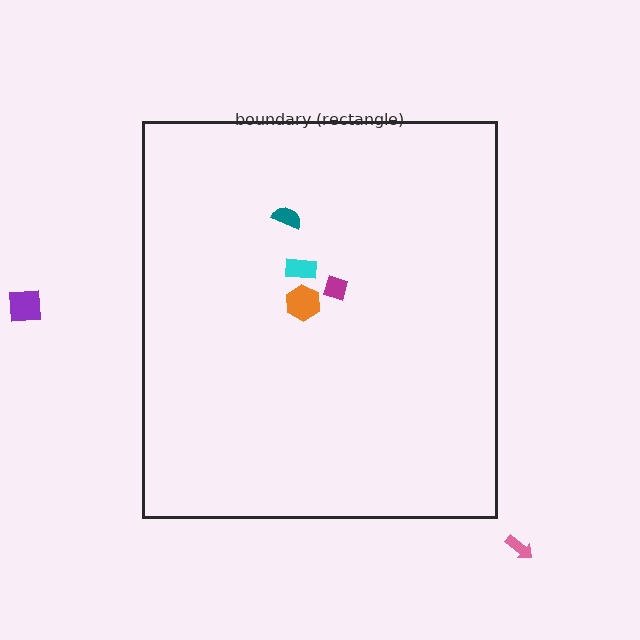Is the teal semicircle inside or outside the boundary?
Inside.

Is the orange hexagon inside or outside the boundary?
Inside.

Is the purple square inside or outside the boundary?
Outside.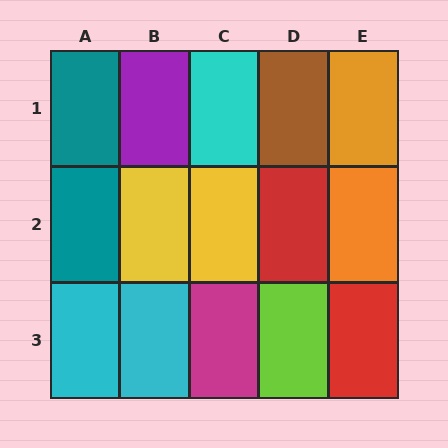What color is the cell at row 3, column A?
Cyan.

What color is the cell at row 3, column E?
Red.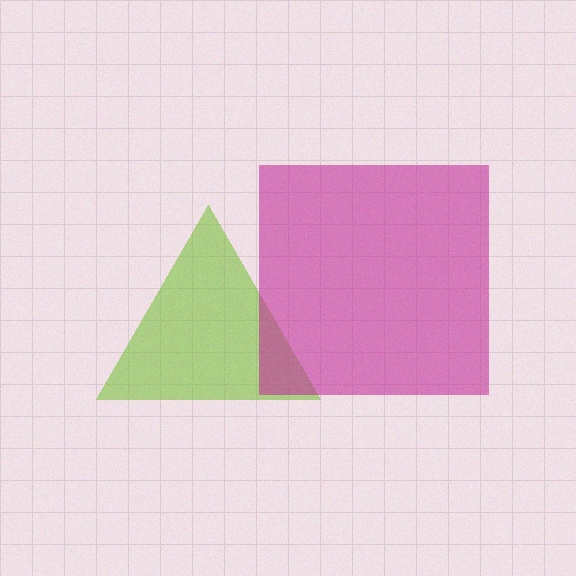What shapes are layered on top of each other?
The layered shapes are: a lime triangle, a magenta square.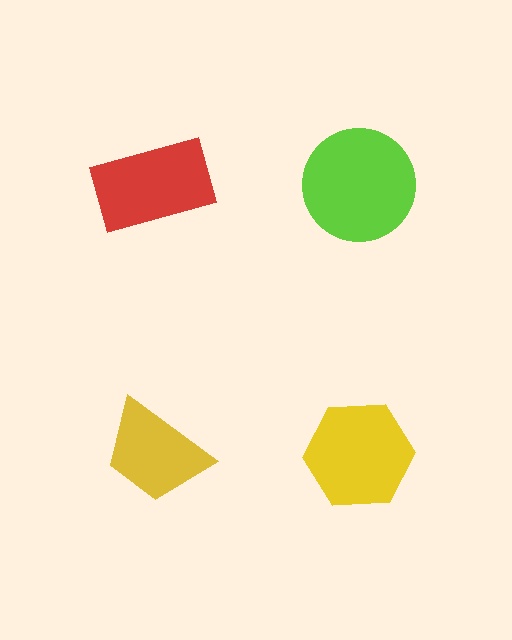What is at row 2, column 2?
A yellow hexagon.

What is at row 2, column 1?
A yellow trapezoid.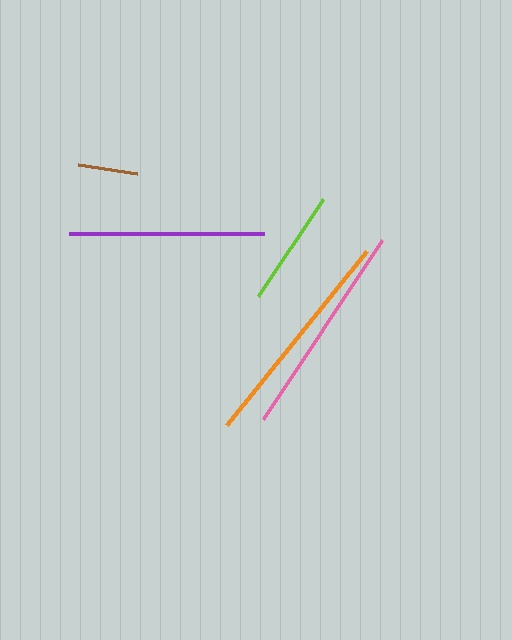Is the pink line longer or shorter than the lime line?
The pink line is longer than the lime line.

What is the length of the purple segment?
The purple segment is approximately 195 pixels long.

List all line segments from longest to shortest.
From longest to shortest: orange, pink, purple, lime, brown.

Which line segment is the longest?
The orange line is the longest at approximately 223 pixels.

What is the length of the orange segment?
The orange segment is approximately 223 pixels long.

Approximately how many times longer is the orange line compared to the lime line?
The orange line is approximately 1.9 times the length of the lime line.